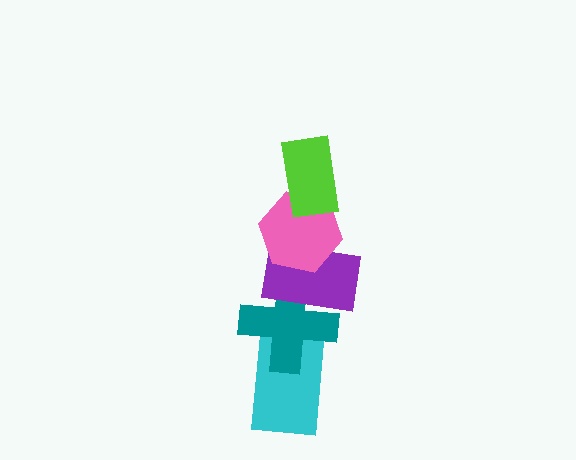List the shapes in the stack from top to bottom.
From top to bottom: the lime rectangle, the pink hexagon, the purple rectangle, the teal cross, the cyan rectangle.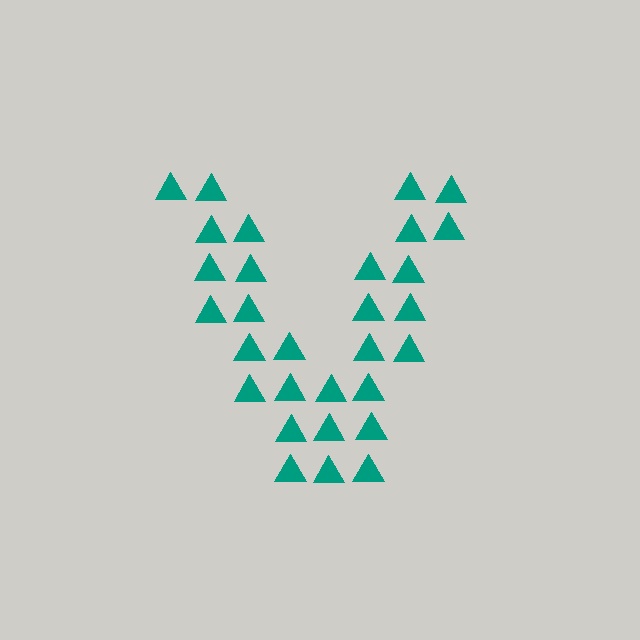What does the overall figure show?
The overall figure shows the letter V.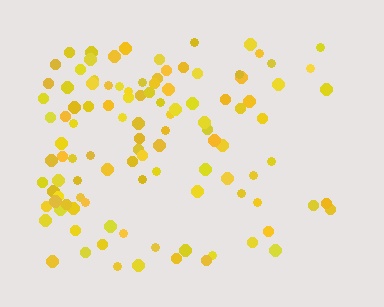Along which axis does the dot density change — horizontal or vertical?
Horizontal.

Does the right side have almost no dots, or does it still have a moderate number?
Still a moderate number, just noticeably fewer than the left.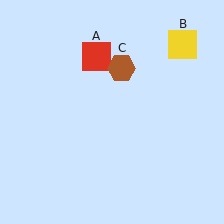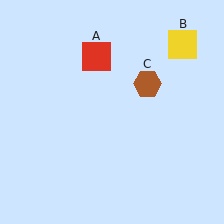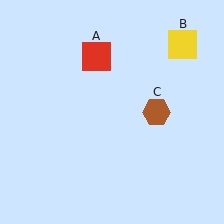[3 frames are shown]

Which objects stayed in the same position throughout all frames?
Red square (object A) and yellow square (object B) remained stationary.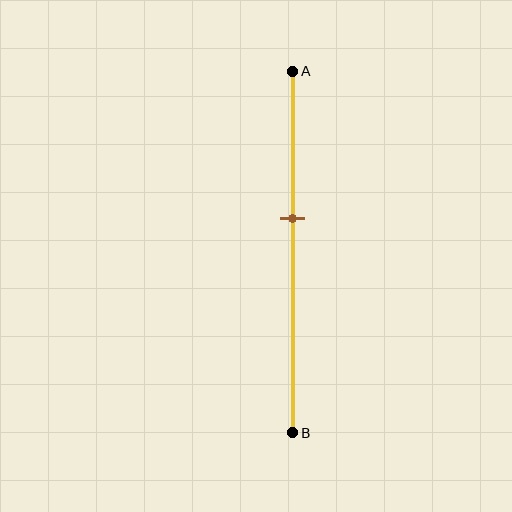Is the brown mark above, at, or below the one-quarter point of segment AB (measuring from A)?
The brown mark is below the one-quarter point of segment AB.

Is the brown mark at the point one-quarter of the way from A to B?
No, the mark is at about 40% from A, not at the 25% one-quarter point.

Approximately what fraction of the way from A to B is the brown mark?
The brown mark is approximately 40% of the way from A to B.